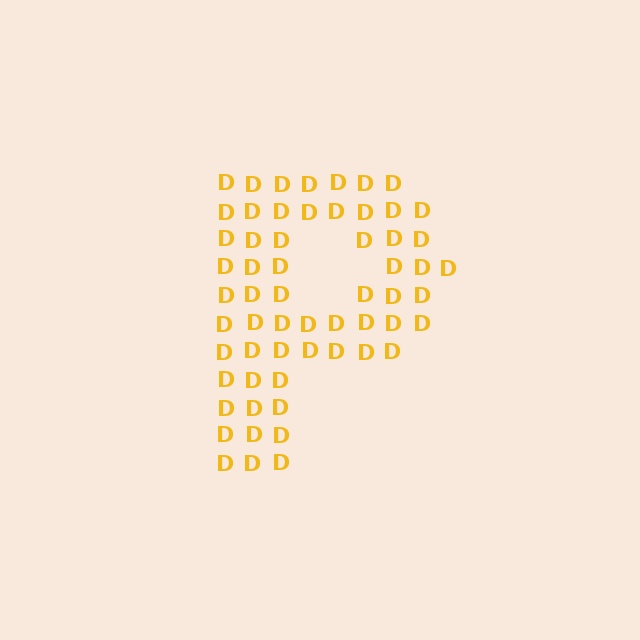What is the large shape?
The large shape is the letter P.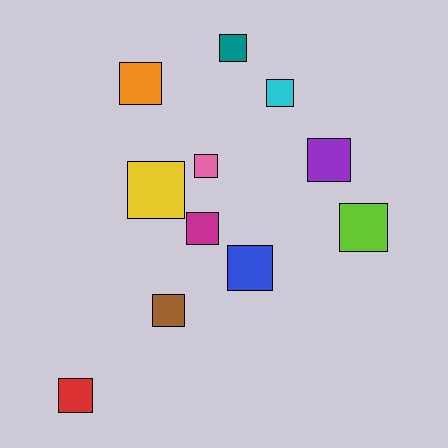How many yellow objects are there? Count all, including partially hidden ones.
There is 1 yellow object.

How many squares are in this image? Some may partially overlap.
There are 11 squares.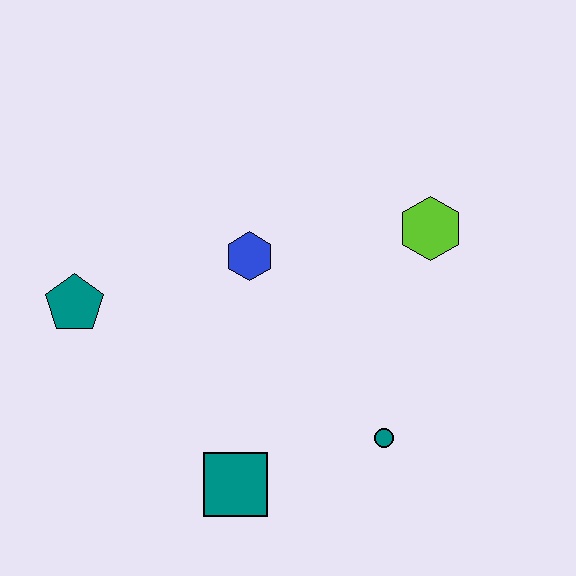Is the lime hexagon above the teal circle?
Yes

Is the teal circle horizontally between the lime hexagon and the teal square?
Yes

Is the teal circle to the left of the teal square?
No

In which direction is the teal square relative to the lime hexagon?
The teal square is below the lime hexagon.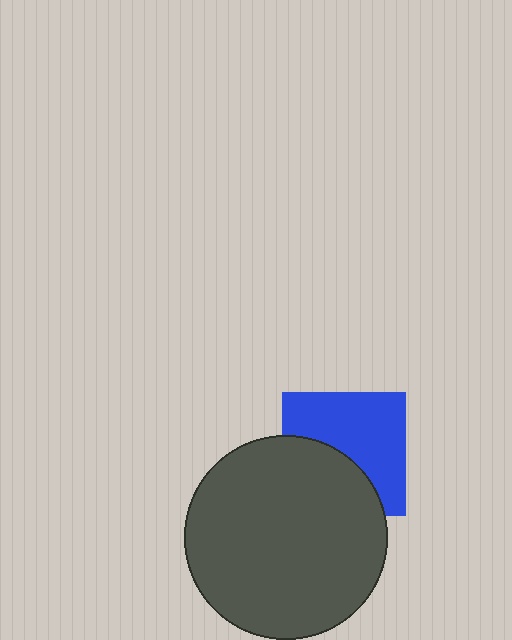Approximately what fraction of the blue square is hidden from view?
Roughly 41% of the blue square is hidden behind the dark gray circle.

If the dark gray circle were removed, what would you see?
You would see the complete blue square.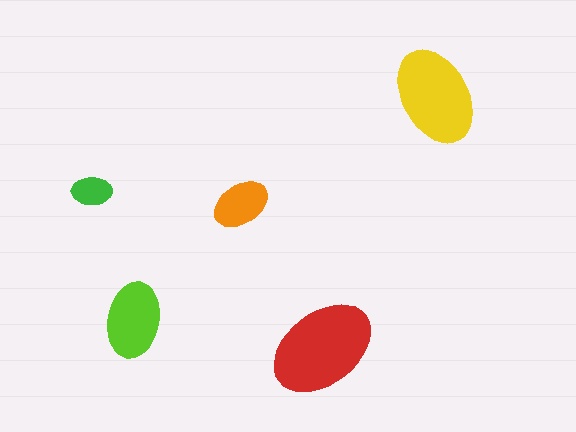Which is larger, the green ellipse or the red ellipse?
The red one.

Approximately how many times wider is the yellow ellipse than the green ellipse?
About 2.5 times wider.